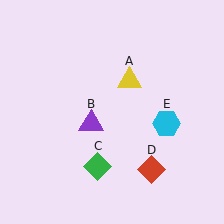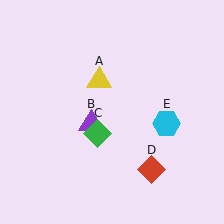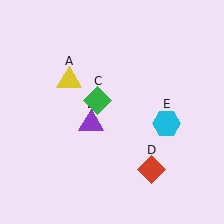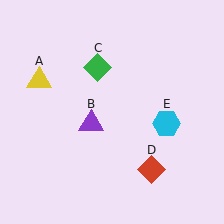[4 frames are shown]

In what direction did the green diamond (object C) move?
The green diamond (object C) moved up.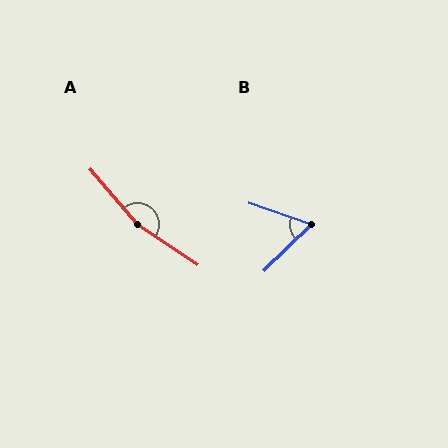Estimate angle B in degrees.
Approximately 63 degrees.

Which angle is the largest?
A, at approximately 165 degrees.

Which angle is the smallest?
B, at approximately 63 degrees.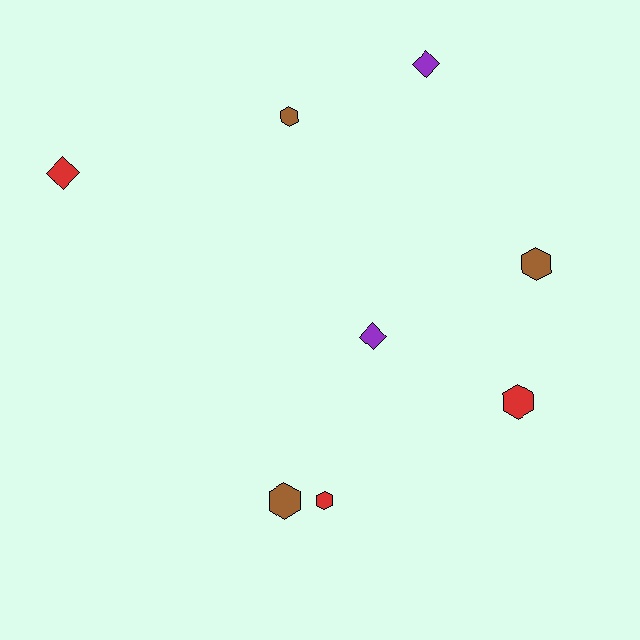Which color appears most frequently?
Red, with 3 objects.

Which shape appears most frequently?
Hexagon, with 5 objects.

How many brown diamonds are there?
There are no brown diamonds.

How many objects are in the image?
There are 8 objects.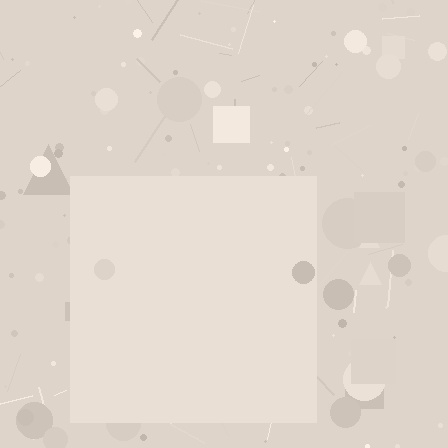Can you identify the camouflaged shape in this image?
The camouflaged shape is a square.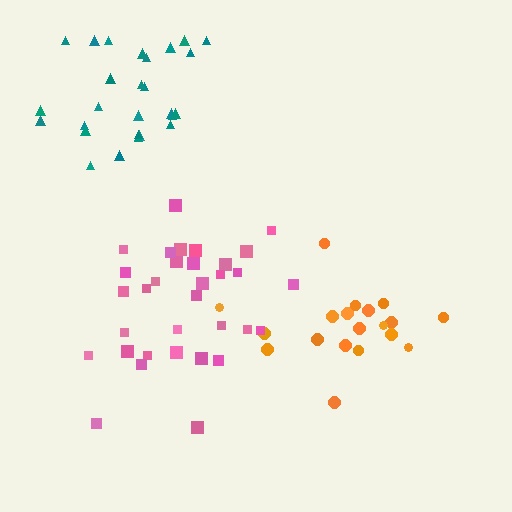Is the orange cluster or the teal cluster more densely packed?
Teal.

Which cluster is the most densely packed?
Teal.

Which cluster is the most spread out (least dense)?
Orange.